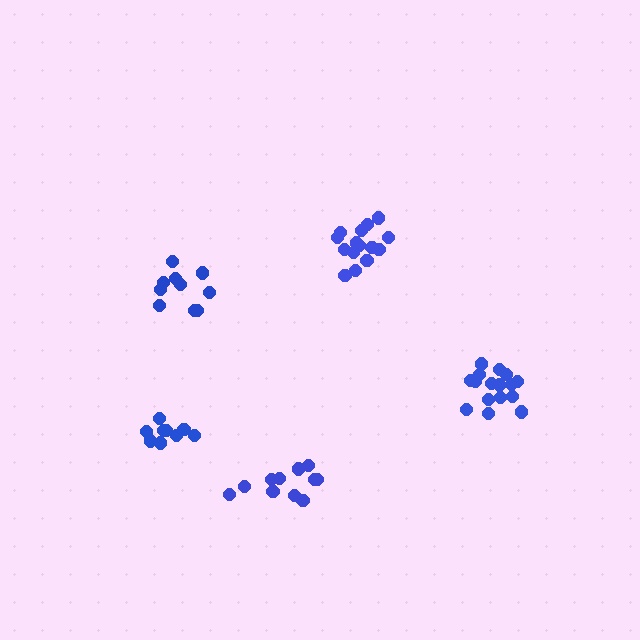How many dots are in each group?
Group 1: 10 dots, Group 2: 16 dots, Group 3: 10 dots, Group 4: 16 dots, Group 5: 11 dots (63 total).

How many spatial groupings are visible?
There are 5 spatial groupings.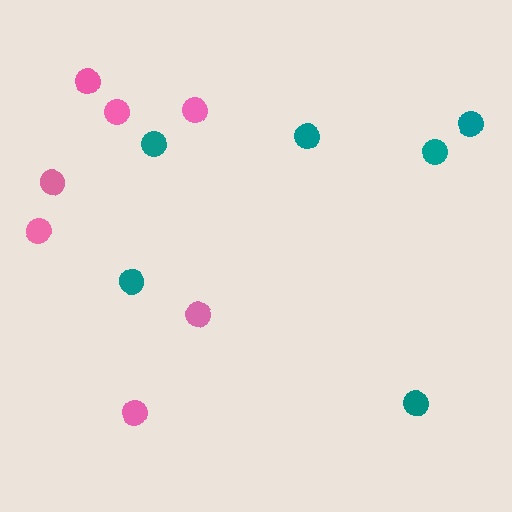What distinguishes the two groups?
There are 2 groups: one group of teal circles (6) and one group of pink circles (7).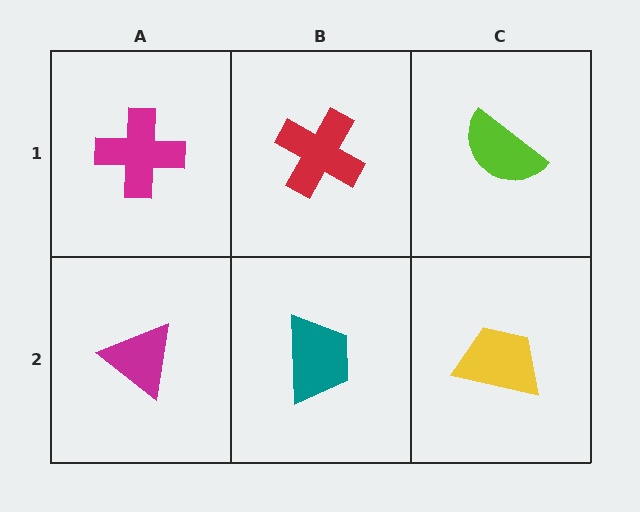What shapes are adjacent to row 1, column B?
A teal trapezoid (row 2, column B), a magenta cross (row 1, column A), a lime semicircle (row 1, column C).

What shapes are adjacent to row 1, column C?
A yellow trapezoid (row 2, column C), a red cross (row 1, column B).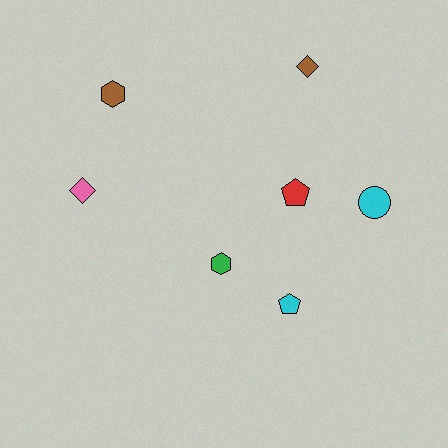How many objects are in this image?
There are 7 objects.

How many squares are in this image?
There are no squares.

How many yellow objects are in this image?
There are no yellow objects.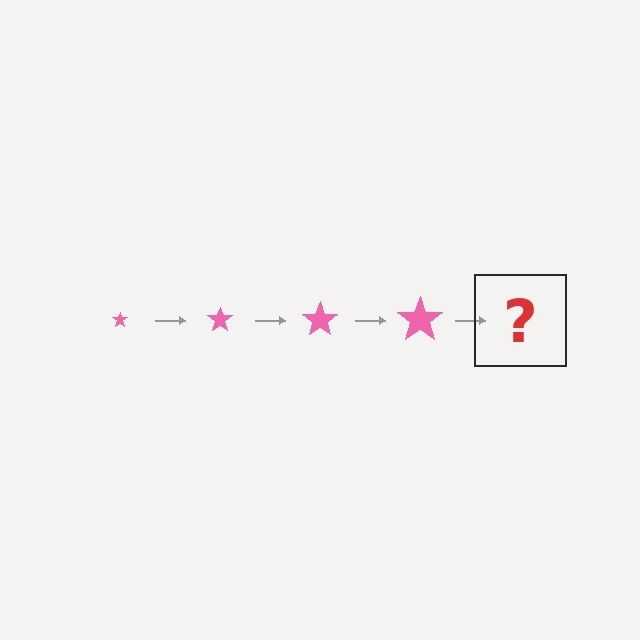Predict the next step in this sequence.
The next step is a pink star, larger than the previous one.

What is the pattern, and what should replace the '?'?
The pattern is that the star gets progressively larger each step. The '?' should be a pink star, larger than the previous one.